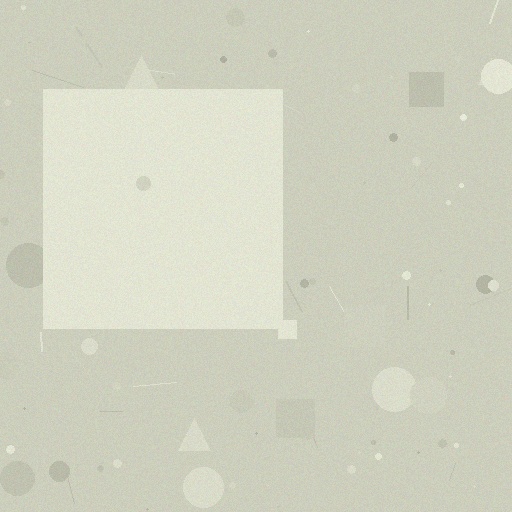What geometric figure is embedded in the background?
A square is embedded in the background.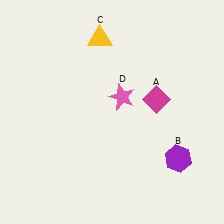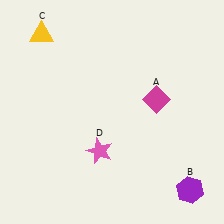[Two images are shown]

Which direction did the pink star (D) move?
The pink star (D) moved down.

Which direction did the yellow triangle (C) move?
The yellow triangle (C) moved left.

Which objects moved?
The objects that moved are: the purple hexagon (B), the yellow triangle (C), the pink star (D).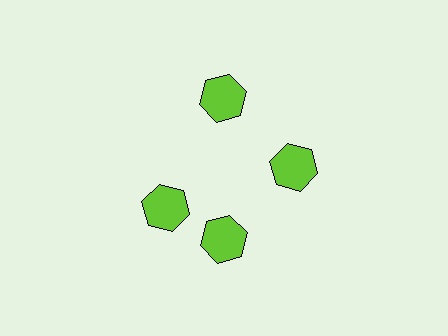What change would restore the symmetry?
The symmetry would be restored by rotating it back into even spacing with its neighbors so that all 4 hexagons sit at equal angles and equal distance from the center.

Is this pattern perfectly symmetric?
No. The 4 lime hexagons are arranged in a ring, but one element near the 9 o'clock position is rotated out of alignment along the ring, breaking the 4-fold rotational symmetry.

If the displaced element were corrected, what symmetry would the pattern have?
It would have 4-fold rotational symmetry — the pattern would map onto itself every 90 degrees.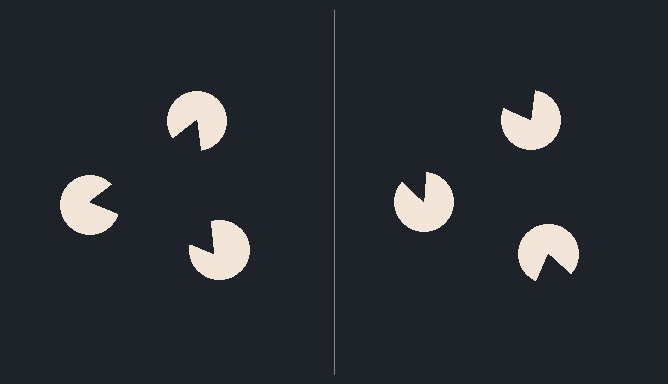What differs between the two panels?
The pac-man discs are positioned identically on both sides; only the wedge orientations differ. On the left they align to a triangle; on the right they are misaligned.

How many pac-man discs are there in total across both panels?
6 — 3 on each side.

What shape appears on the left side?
An illusory triangle.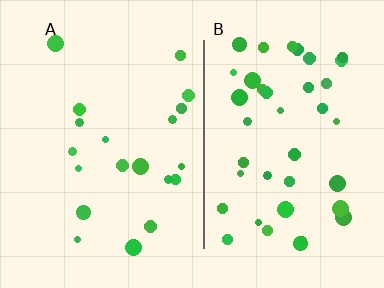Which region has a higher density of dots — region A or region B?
B (the right).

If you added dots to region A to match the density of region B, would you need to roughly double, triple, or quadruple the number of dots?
Approximately double.